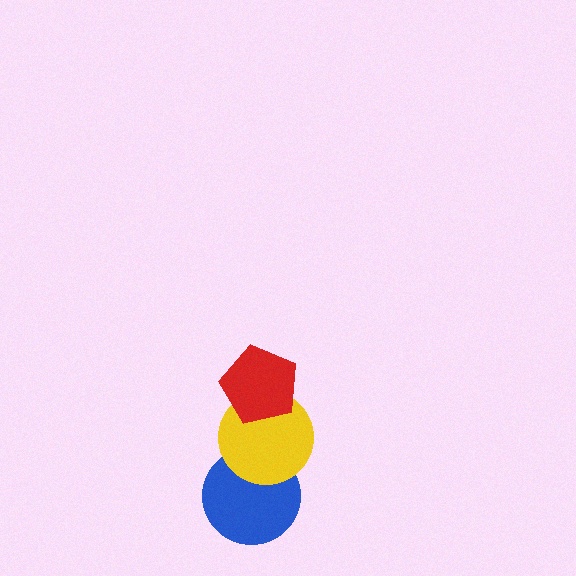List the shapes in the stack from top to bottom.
From top to bottom: the red pentagon, the yellow circle, the blue circle.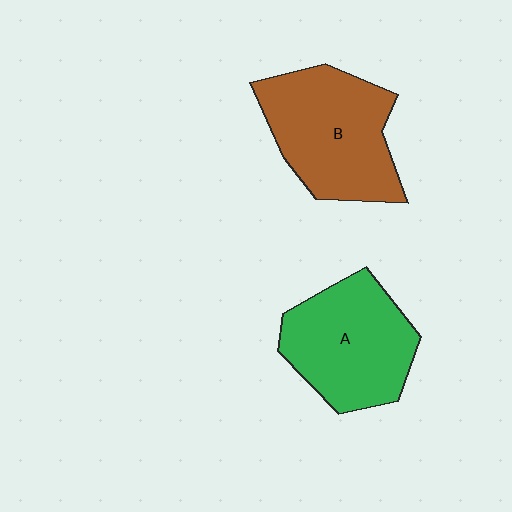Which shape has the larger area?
Shape B (brown).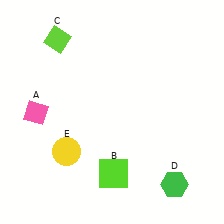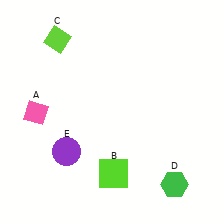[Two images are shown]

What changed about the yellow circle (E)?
In Image 1, E is yellow. In Image 2, it changed to purple.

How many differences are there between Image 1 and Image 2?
There is 1 difference between the two images.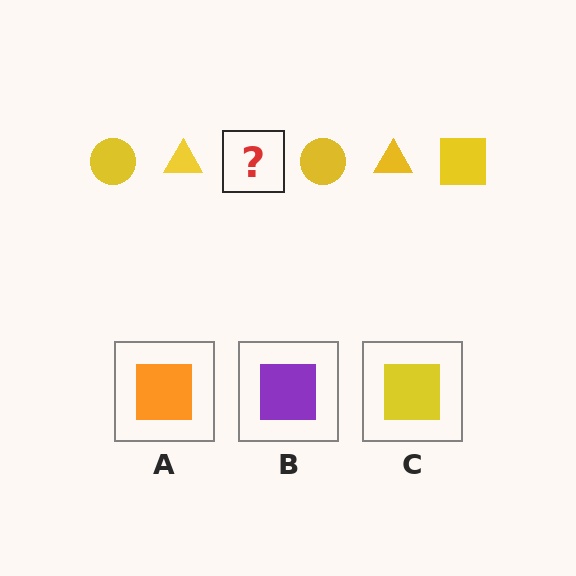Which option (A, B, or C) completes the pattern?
C.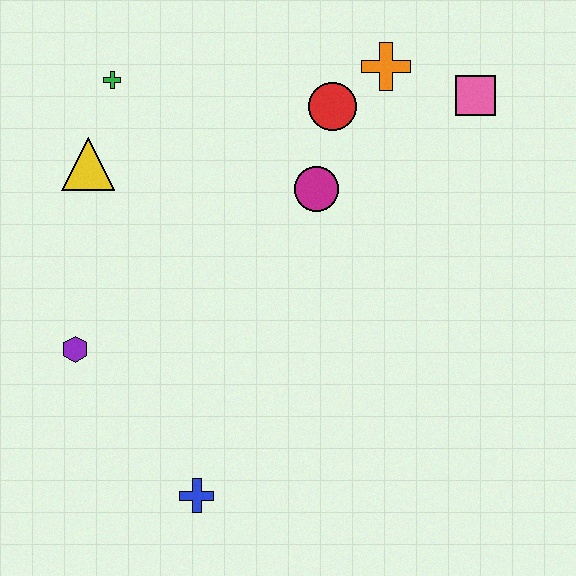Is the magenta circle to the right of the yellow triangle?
Yes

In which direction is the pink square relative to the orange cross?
The pink square is to the right of the orange cross.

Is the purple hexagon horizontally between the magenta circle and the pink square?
No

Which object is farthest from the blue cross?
The pink square is farthest from the blue cross.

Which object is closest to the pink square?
The orange cross is closest to the pink square.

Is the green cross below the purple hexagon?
No